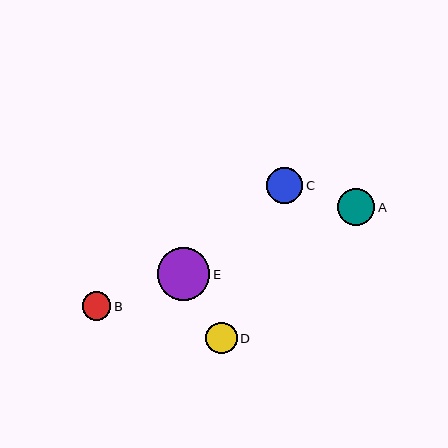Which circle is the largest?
Circle E is the largest with a size of approximately 53 pixels.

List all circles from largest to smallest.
From largest to smallest: E, A, C, D, B.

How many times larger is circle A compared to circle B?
Circle A is approximately 1.3 times the size of circle B.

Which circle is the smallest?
Circle B is the smallest with a size of approximately 28 pixels.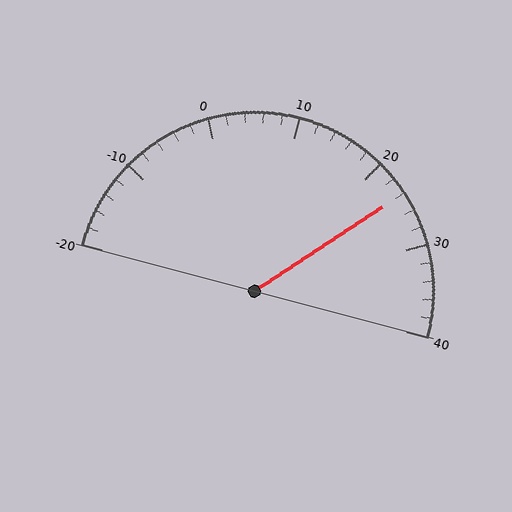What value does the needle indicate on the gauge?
The needle indicates approximately 24.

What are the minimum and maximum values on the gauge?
The gauge ranges from -20 to 40.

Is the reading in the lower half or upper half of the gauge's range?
The reading is in the upper half of the range (-20 to 40).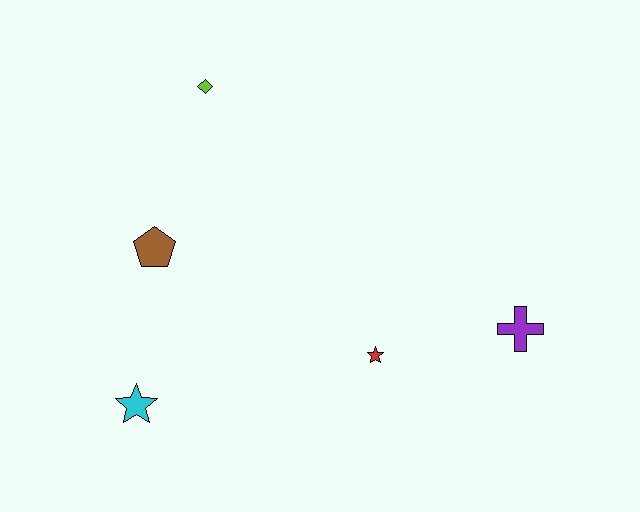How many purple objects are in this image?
There is 1 purple object.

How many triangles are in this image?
There are no triangles.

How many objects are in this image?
There are 5 objects.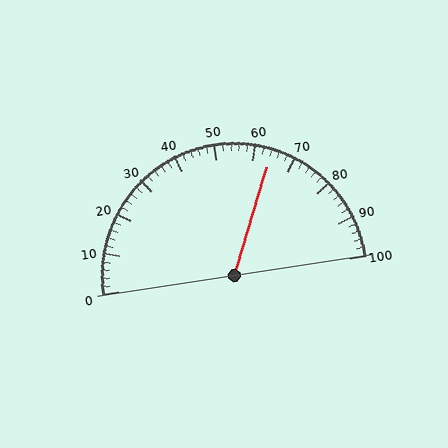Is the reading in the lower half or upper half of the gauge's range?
The reading is in the upper half of the range (0 to 100).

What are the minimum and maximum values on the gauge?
The gauge ranges from 0 to 100.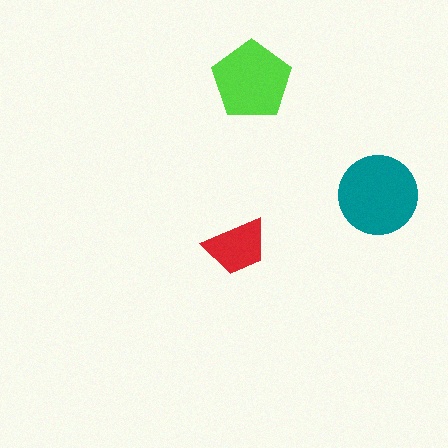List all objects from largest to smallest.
The teal circle, the lime pentagon, the red trapezoid.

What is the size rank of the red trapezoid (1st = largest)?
3rd.